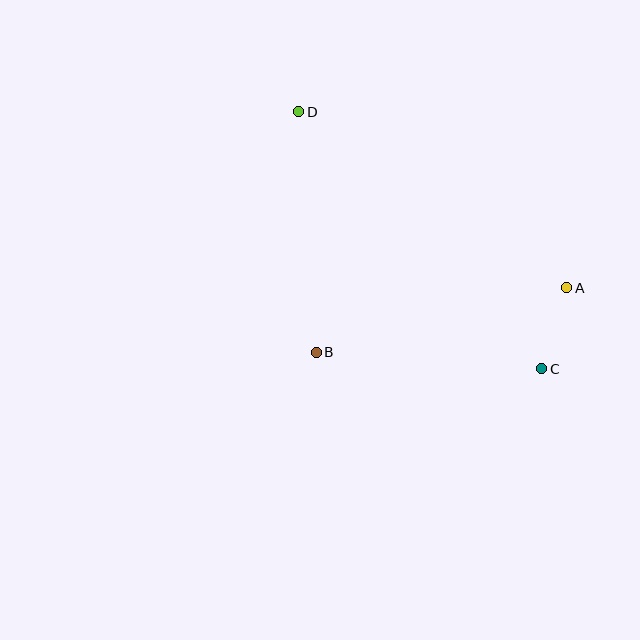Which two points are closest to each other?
Points A and C are closest to each other.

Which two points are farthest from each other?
Points C and D are farthest from each other.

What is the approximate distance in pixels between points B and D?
The distance between B and D is approximately 241 pixels.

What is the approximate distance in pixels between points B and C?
The distance between B and C is approximately 226 pixels.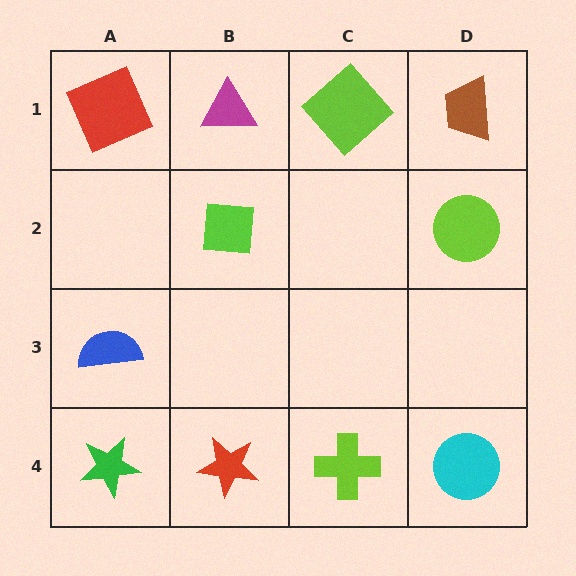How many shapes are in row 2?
2 shapes.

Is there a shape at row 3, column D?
No, that cell is empty.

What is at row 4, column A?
A green star.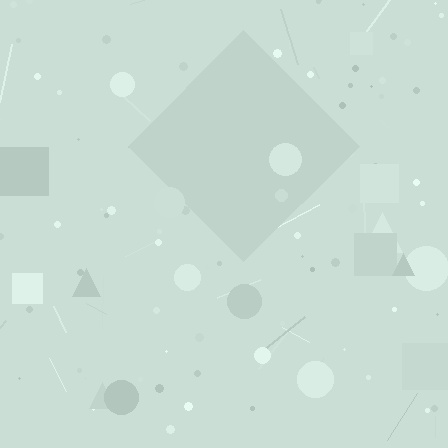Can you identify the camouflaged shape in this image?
The camouflaged shape is a diamond.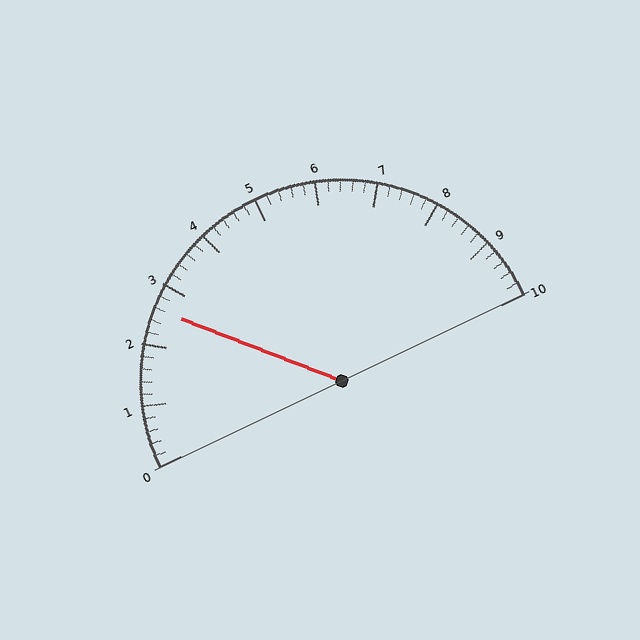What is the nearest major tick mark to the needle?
The nearest major tick mark is 3.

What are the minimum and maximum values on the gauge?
The gauge ranges from 0 to 10.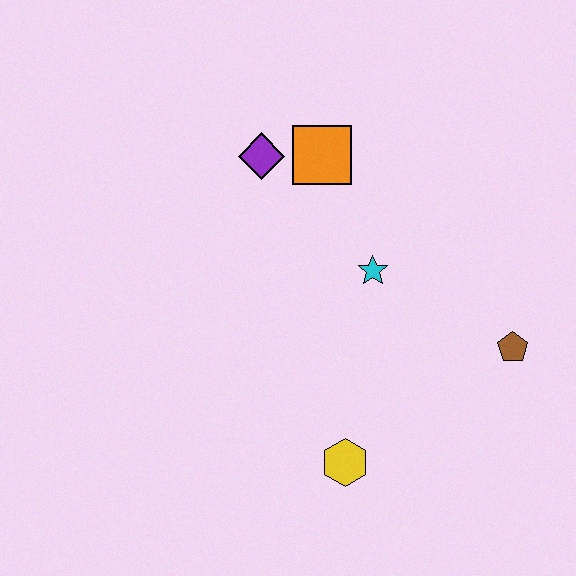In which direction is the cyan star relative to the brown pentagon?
The cyan star is to the left of the brown pentagon.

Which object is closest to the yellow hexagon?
The cyan star is closest to the yellow hexagon.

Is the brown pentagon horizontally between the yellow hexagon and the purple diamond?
No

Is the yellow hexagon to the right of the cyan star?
No